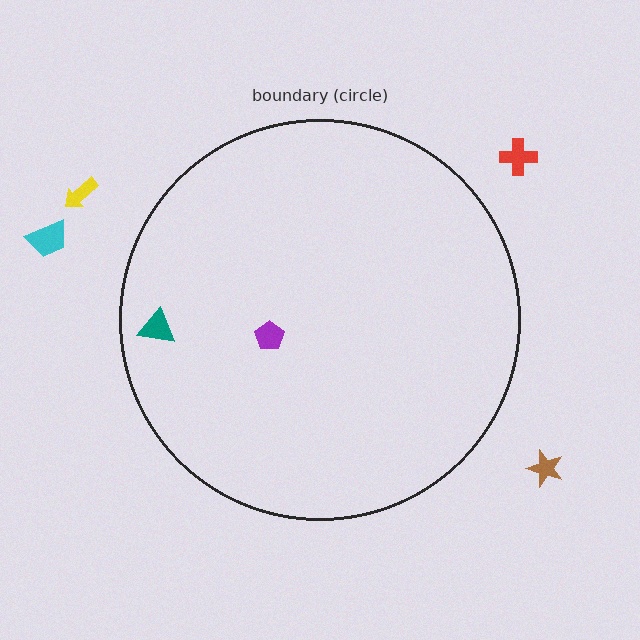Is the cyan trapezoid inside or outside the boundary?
Outside.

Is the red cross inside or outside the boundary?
Outside.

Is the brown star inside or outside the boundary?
Outside.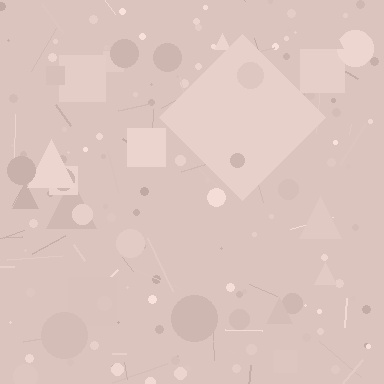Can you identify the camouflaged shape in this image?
The camouflaged shape is a diamond.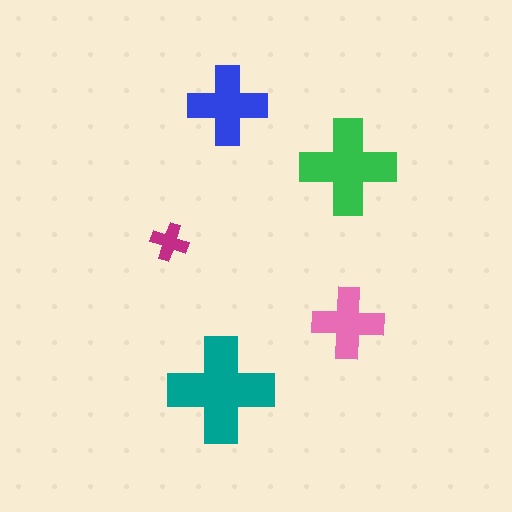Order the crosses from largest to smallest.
the teal one, the green one, the blue one, the pink one, the magenta one.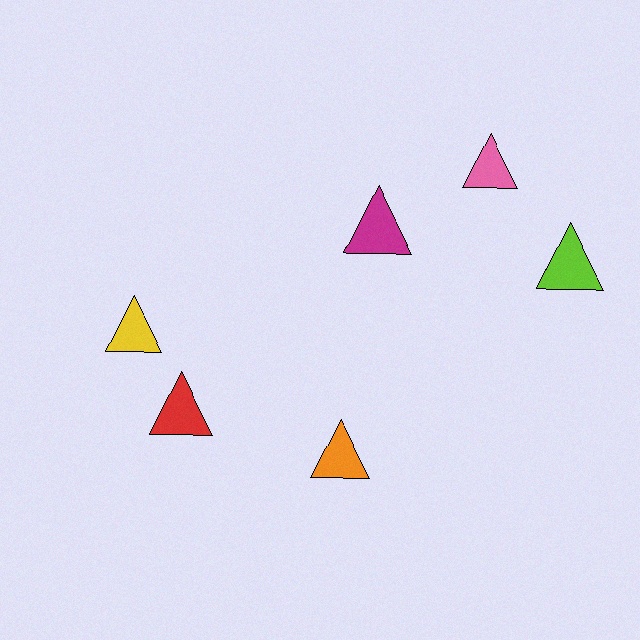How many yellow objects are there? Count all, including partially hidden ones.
There is 1 yellow object.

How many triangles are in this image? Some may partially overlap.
There are 6 triangles.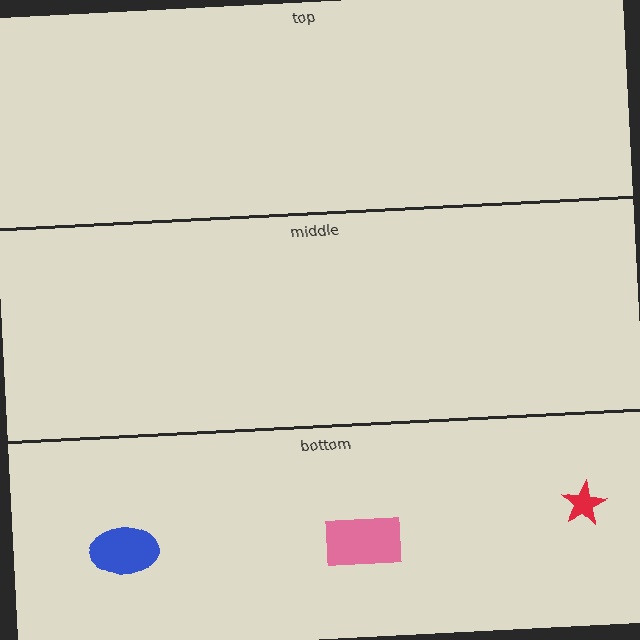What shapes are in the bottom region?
The red star, the pink rectangle, the blue ellipse.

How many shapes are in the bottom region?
3.